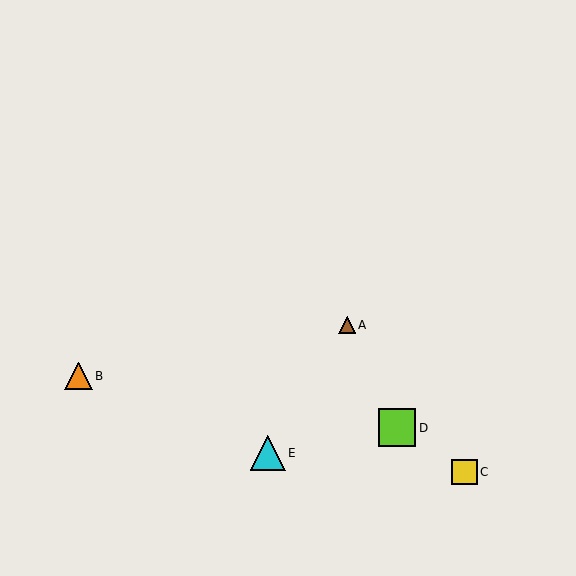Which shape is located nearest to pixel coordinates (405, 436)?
The lime square (labeled D) at (397, 428) is nearest to that location.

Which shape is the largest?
The lime square (labeled D) is the largest.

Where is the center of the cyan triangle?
The center of the cyan triangle is at (268, 453).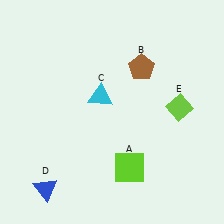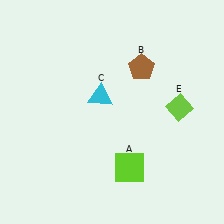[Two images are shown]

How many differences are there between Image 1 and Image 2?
There is 1 difference between the two images.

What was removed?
The blue triangle (D) was removed in Image 2.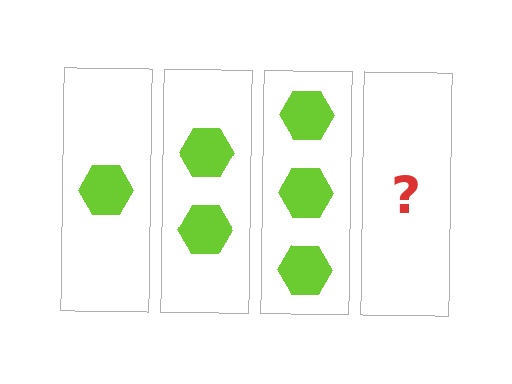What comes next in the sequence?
The next element should be 4 hexagons.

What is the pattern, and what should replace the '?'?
The pattern is that each step adds one more hexagon. The '?' should be 4 hexagons.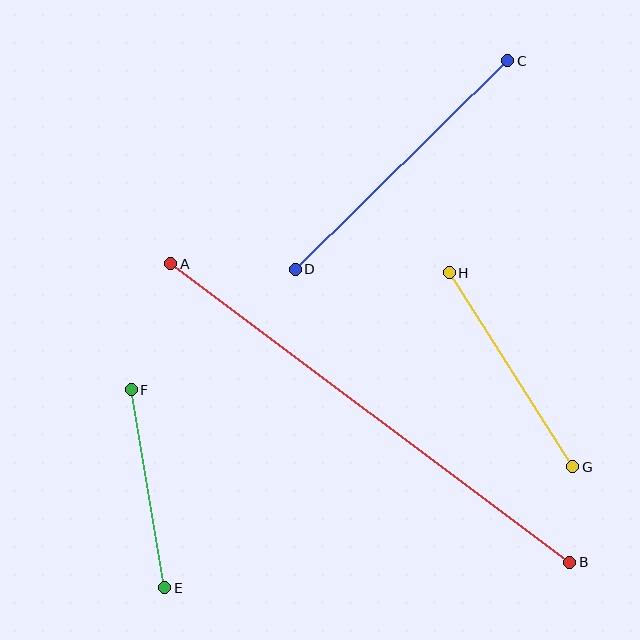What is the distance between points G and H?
The distance is approximately 230 pixels.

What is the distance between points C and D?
The distance is approximately 297 pixels.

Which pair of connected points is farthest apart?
Points A and B are farthest apart.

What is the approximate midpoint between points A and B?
The midpoint is at approximately (370, 413) pixels.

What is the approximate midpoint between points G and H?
The midpoint is at approximately (511, 370) pixels.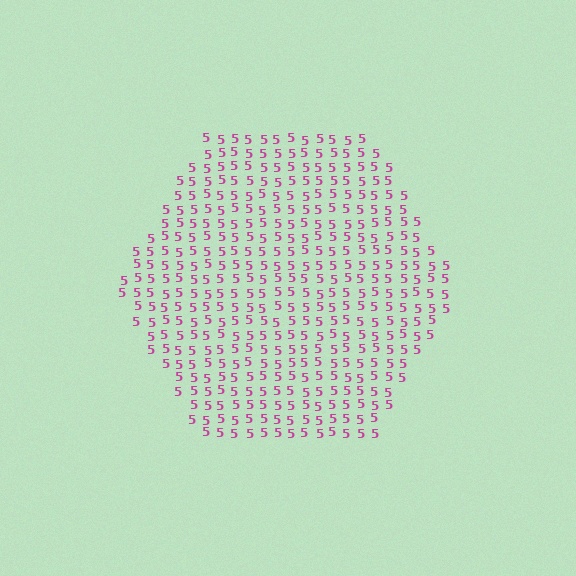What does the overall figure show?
The overall figure shows a hexagon.